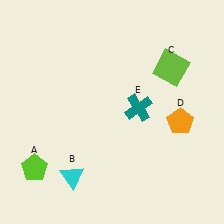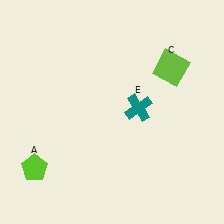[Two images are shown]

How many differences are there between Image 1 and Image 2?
There are 2 differences between the two images.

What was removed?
The orange pentagon (D), the cyan triangle (B) were removed in Image 2.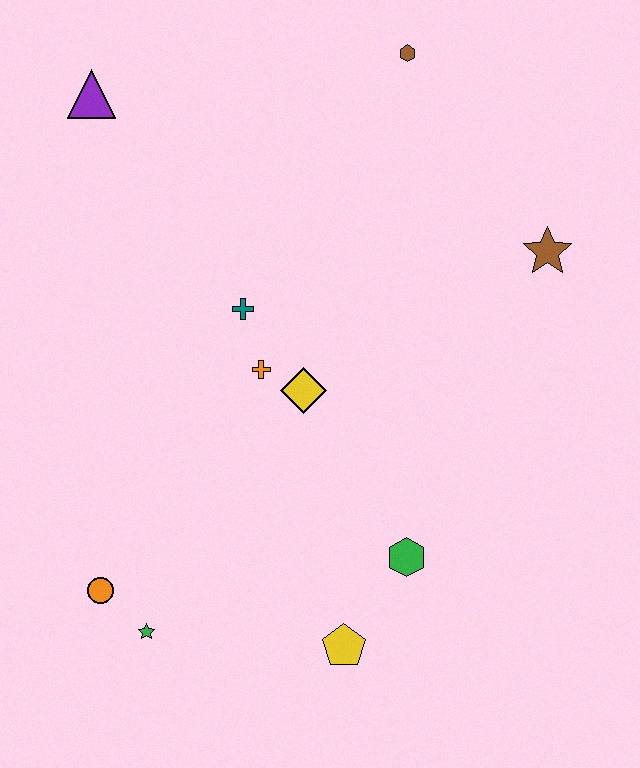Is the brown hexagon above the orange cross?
Yes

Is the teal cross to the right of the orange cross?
No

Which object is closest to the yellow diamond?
The orange cross is closest to the yellow diamond.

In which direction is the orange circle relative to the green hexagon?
The orange circle is to the left of the green hexagon.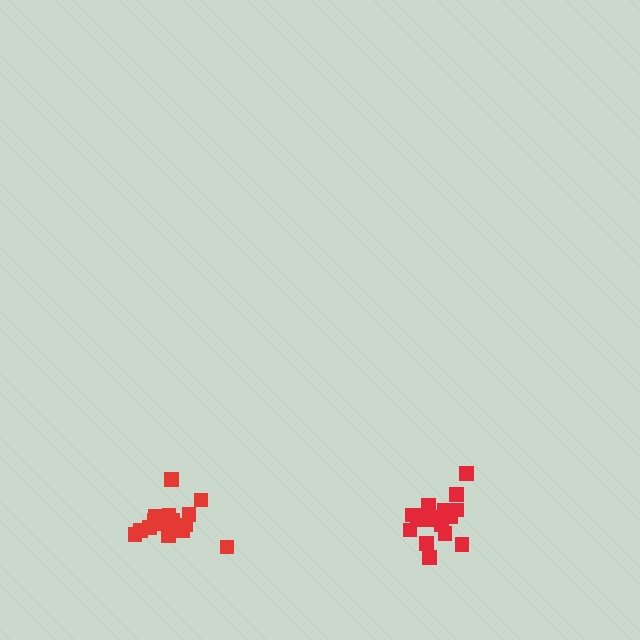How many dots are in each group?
Group 1: 18 dots, Group 2: 18 dots (36 total).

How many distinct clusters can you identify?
There are 2 distinct clusters.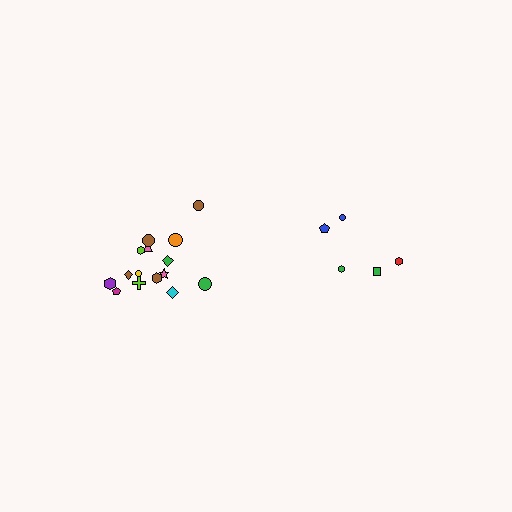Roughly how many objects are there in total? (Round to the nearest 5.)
Roughly 20 objects in total.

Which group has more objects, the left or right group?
The left group.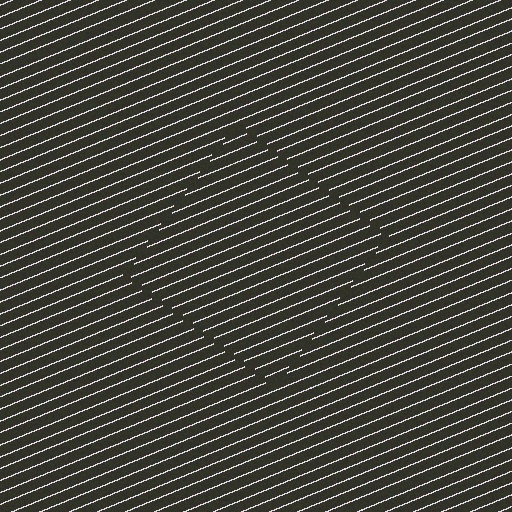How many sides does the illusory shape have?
4 sides — the line-ends trace a square.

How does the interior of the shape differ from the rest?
The interior of the shape contains the same grating, shifted by half a period — the contour is defined by the phase discontinuity where line-ends from the inner and outer gratings abut.